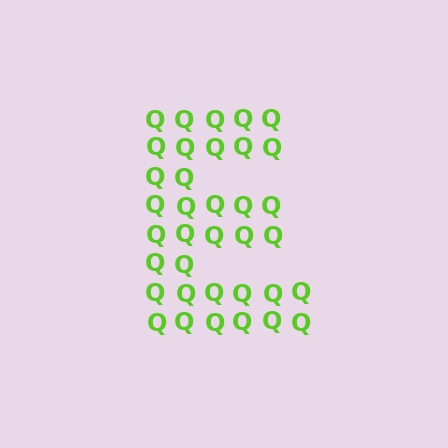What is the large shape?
The large shape is the letter E.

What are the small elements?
The small elements are letter Q's.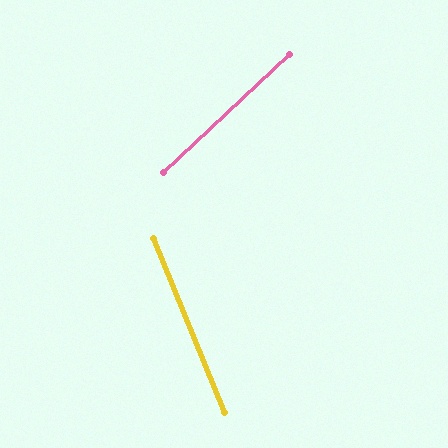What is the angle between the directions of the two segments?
Approximately 69 degrees.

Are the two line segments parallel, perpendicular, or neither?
Neither parallel nor perpendicular — they differ by about 69°.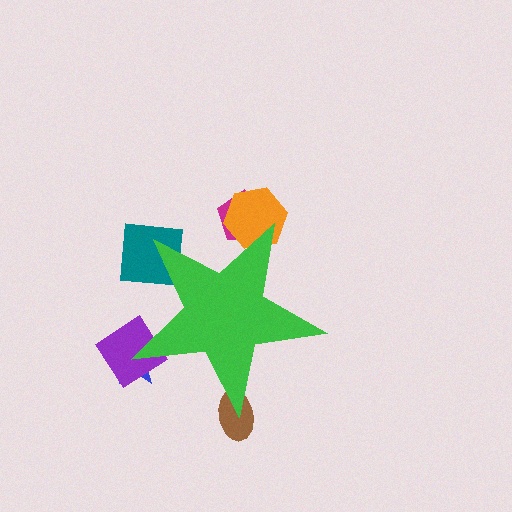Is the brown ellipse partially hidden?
Yes, the brown ellipse is partially hidden behind the green star.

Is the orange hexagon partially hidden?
Yes, the orange hexagon is partially hidden behind the green star.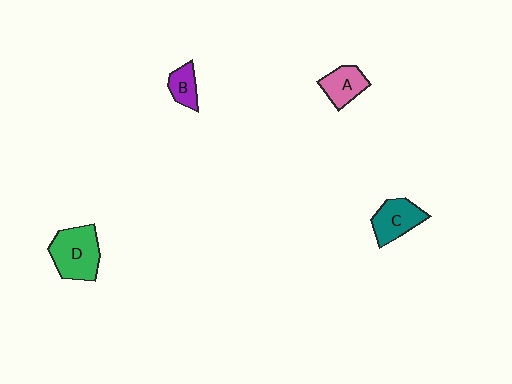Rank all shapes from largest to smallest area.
From largest to smallest: D (green), C (teal), A (pink), B (purple).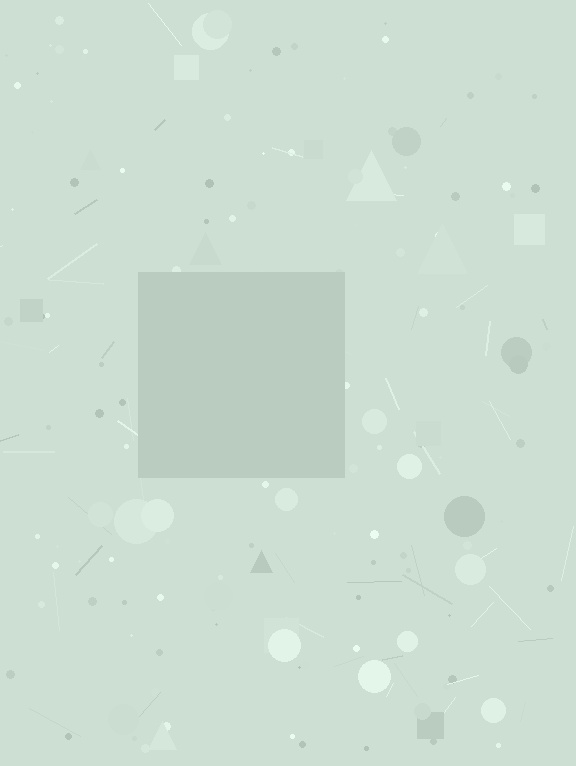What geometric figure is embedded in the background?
A square is embedded in the background.